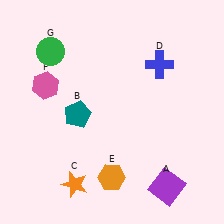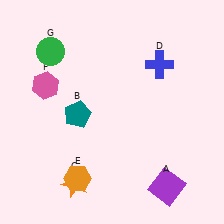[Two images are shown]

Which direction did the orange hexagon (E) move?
The orange hexagon (E) moved left.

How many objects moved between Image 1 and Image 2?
1 object moved between the two images.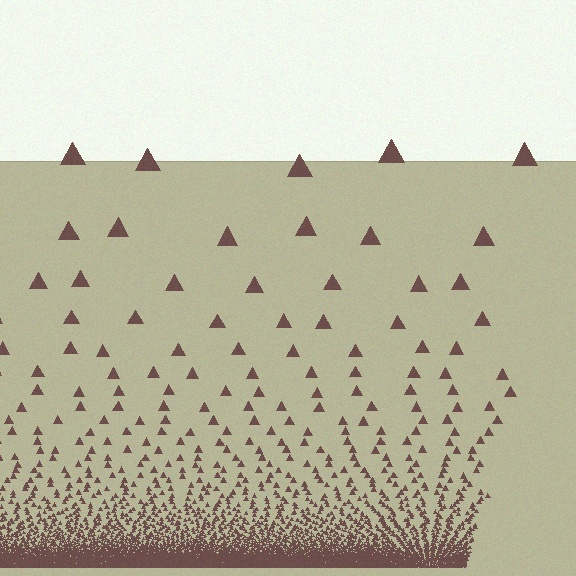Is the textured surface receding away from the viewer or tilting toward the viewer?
The surface appears to tilt toward the viewer. Texture elements get larger and sparser toward the top.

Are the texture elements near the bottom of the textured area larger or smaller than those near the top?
Smaller. The gradient is inverted — elements near the bottom are smaller and denser.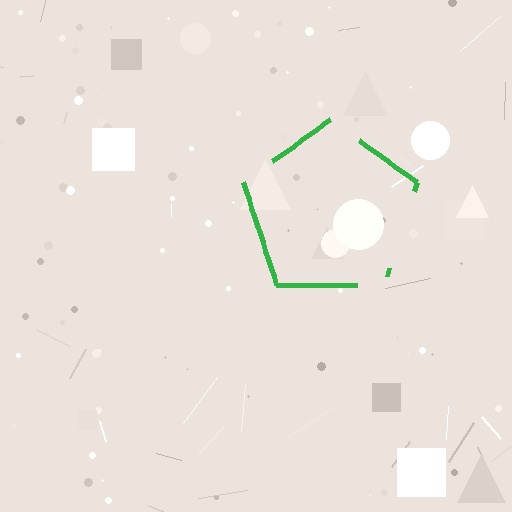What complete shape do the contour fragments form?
The contour fragments form a pentagon.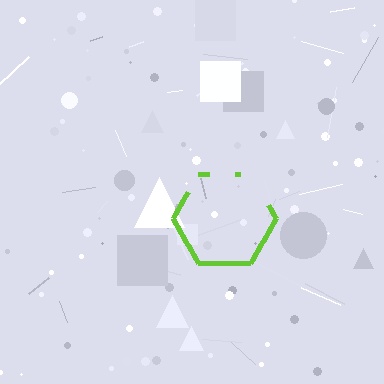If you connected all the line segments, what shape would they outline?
They would outline a hexagon.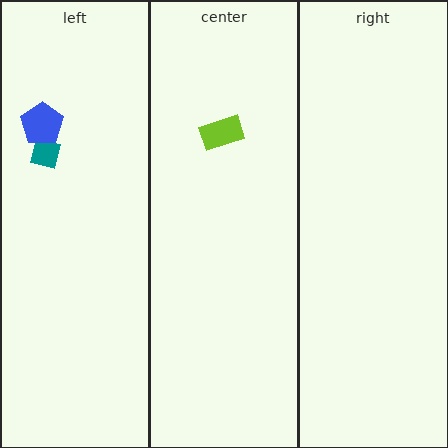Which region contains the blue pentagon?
The left region.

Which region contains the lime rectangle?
The center region.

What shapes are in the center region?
The lime rectangle.